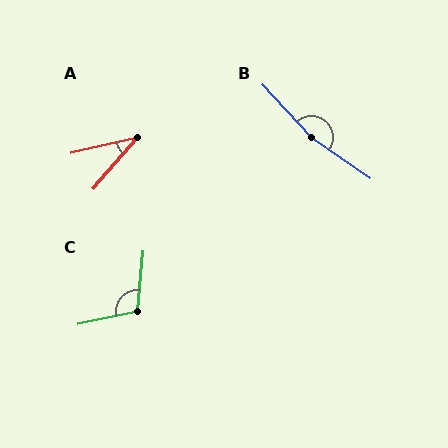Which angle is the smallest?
A, at approximately 36 degrees.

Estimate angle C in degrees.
Approximately 107 degrees.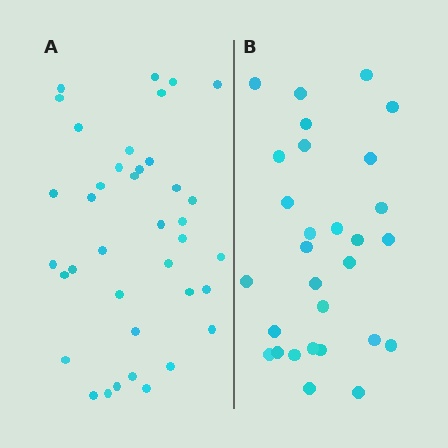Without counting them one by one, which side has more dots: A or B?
Region A (the left region) has more dots.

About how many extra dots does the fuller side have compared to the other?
Region A has roughly 8 or so more dots than region B.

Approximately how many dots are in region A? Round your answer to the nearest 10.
About 40 dots. (The exact count is 38, which rounds to 40.)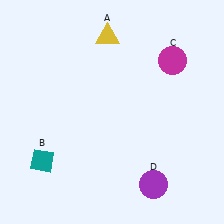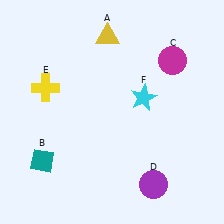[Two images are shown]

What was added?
A yellow cross (E), a cyan star (F) were added in Image 2.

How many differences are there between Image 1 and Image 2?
There are 2 differences between the two images.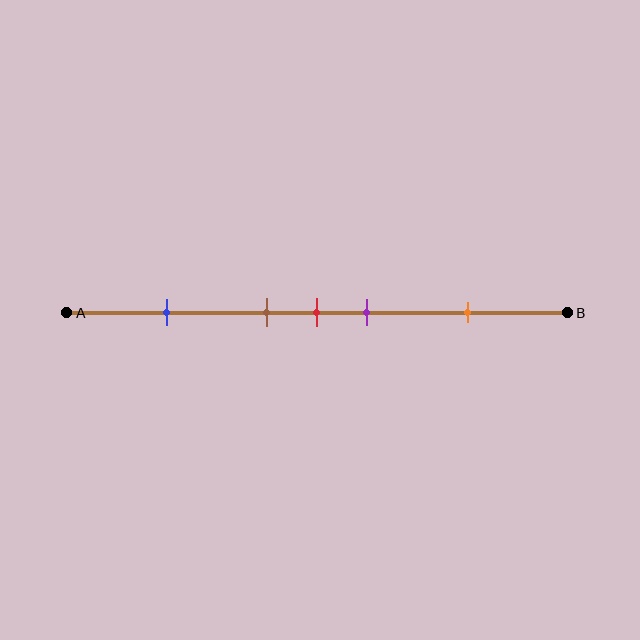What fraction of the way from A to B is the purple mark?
The purple mark is approximately 60% (0.6) of the way from A to B.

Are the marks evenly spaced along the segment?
No, the marks are not evenly spaced.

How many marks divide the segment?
There are 5 marks dividing the segment.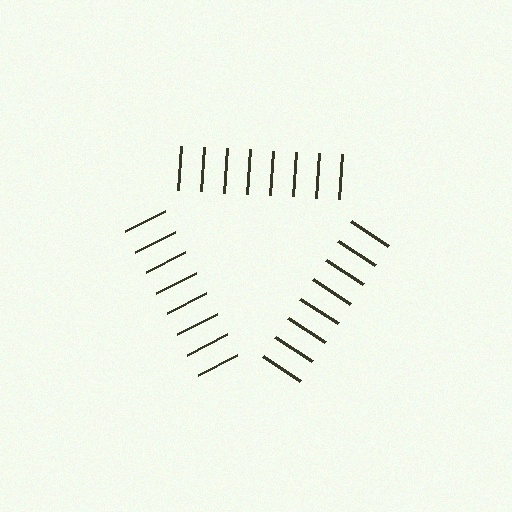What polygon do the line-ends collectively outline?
An illusory triangle — the line segments terminate on its edges but no continuous stroke is drawn.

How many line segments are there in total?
24 — 8 along each of the 3 edges.